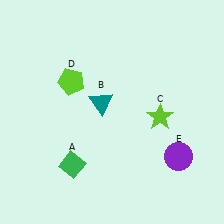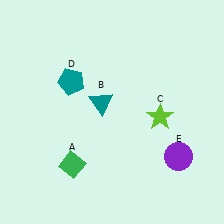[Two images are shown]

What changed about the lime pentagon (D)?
In Image 1, D is lime. In Image 2, it changed to teal.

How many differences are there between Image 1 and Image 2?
There is 1 difference between the two images.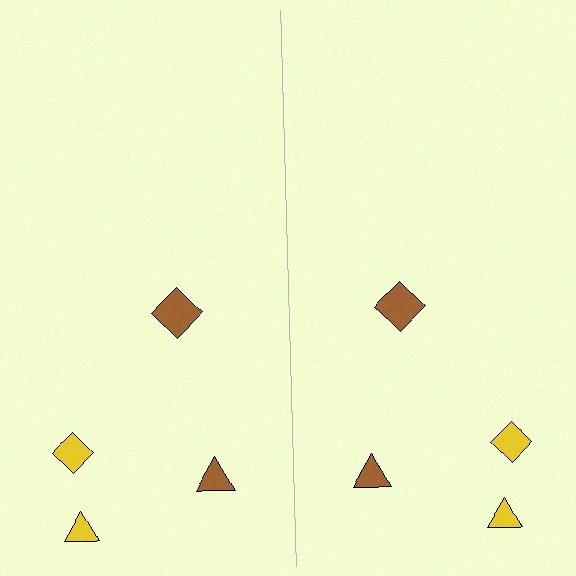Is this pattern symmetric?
Yes, this pattern has bilateral (reflection) symmetry.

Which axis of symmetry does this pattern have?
The pattern has a vertical axis of symmetry running through the center of the image.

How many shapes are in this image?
There are 8 shapes in this image.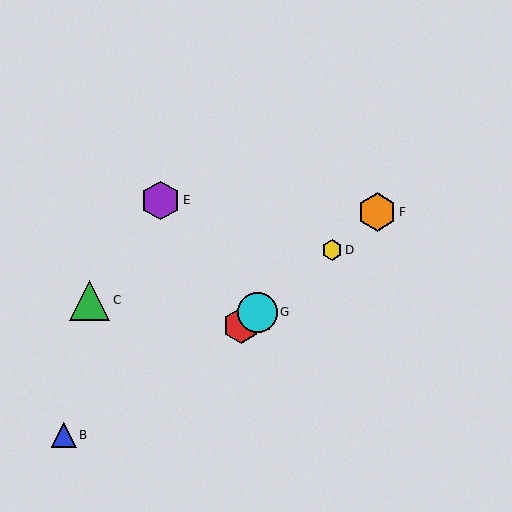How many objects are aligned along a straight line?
4 objects (A, D, F, G) are aligned along a straight line.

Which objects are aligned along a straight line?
Objects A, D, F, G are aligned along a straight line.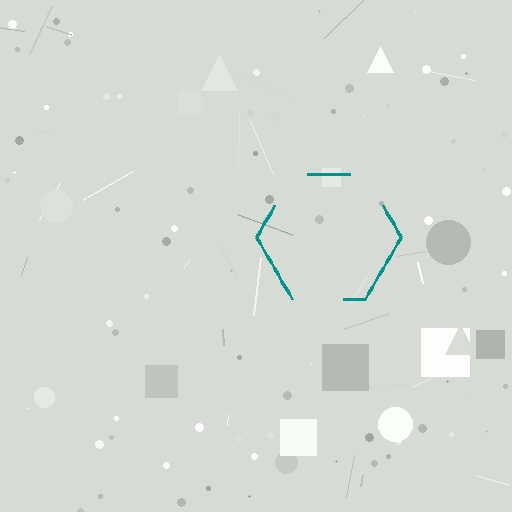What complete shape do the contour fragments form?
The contour fragments form a hexagon.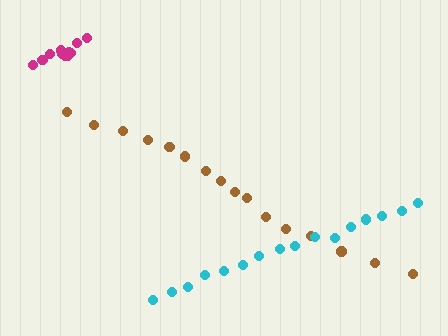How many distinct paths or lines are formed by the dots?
There are 3 distinct paths.